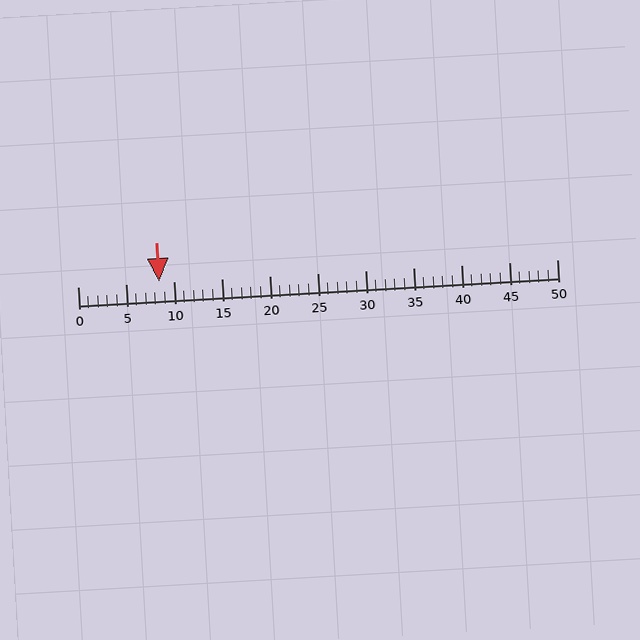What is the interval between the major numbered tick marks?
The major tick marks are spaced 5 units apart.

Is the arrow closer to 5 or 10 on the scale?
The arrow is closer to 10.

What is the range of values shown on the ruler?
The ruler shows values from 0 to 50.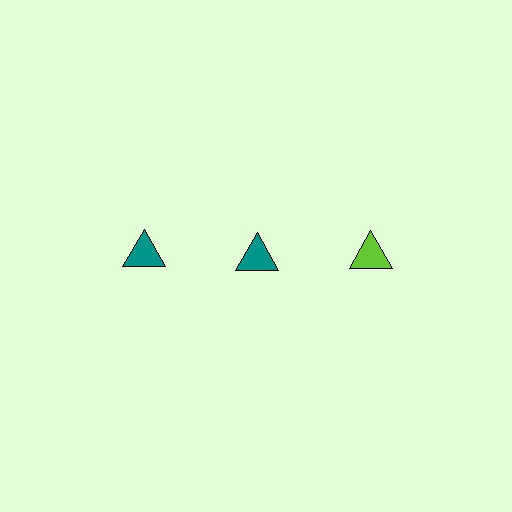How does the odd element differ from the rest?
It has a different color: lime instead of teal.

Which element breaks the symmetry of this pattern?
The lime triangle in the top row, center column breaks the symmetry. All other shapes are teal triangles.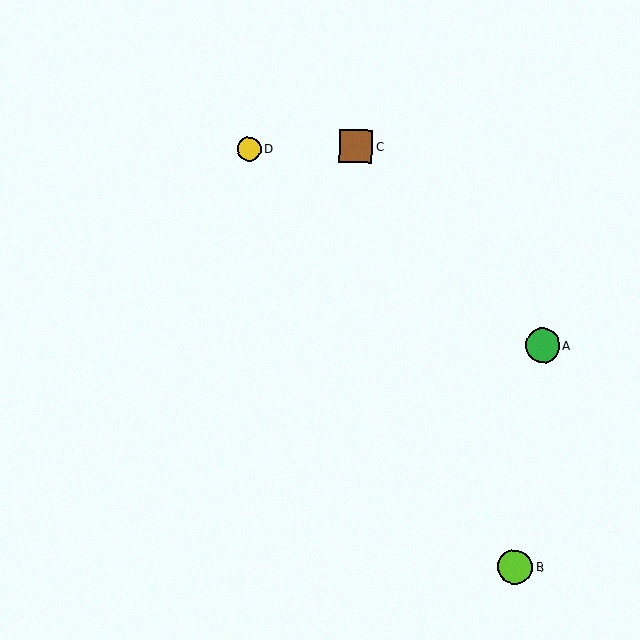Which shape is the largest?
The lime circle (labeled B) is the largest.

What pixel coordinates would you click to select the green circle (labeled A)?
Click at (542, 345) to select the green circle A.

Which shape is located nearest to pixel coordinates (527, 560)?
The lime circle (labeled B) at (515, 567) is nearest to that location.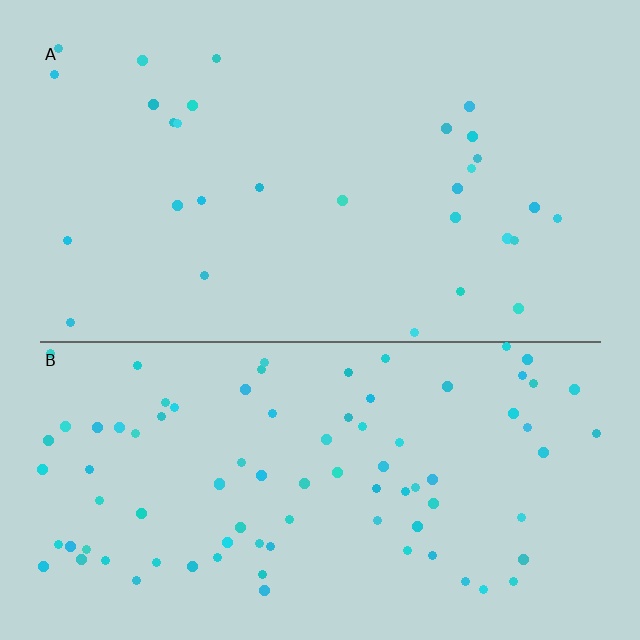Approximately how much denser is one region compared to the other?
Approximately 2.9× — region B over region A.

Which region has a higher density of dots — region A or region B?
B (the bottom).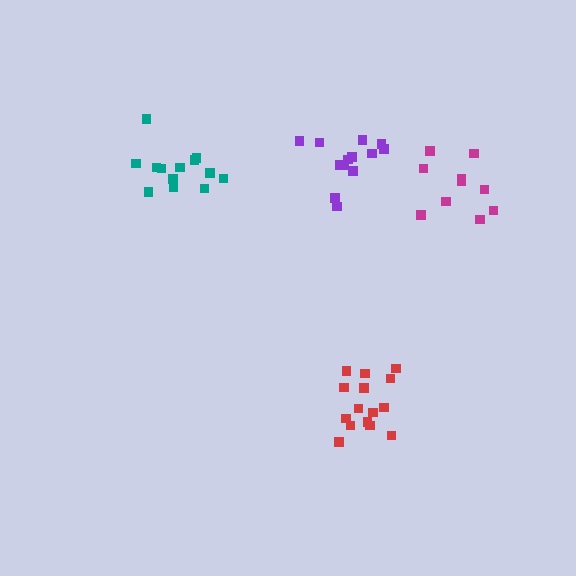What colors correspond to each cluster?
The clusters are colored: magenta, teal, red, purple.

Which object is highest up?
The purple cluster is topmost.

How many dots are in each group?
Group 1: 10 dots, Group 2: 13 dots, Group 3: 15 dots, Group 4: 13 dots (51 total).